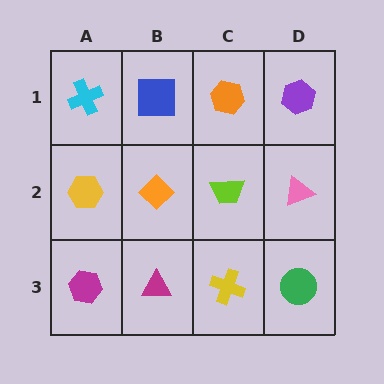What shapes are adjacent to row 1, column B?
An orange diamond (row 2, column B), a cyan cross (row 1, column A), an orange hexagon (row 1, column C).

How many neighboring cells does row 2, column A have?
3.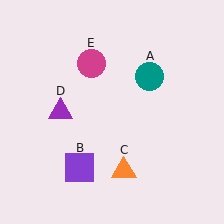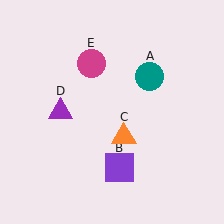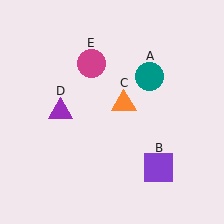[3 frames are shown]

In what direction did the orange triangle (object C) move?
The orange triangle (object C) moved up.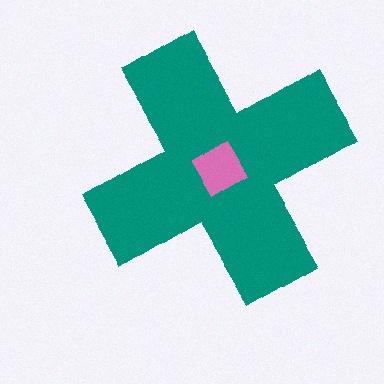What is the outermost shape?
The teal cross.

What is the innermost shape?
The pink diamond.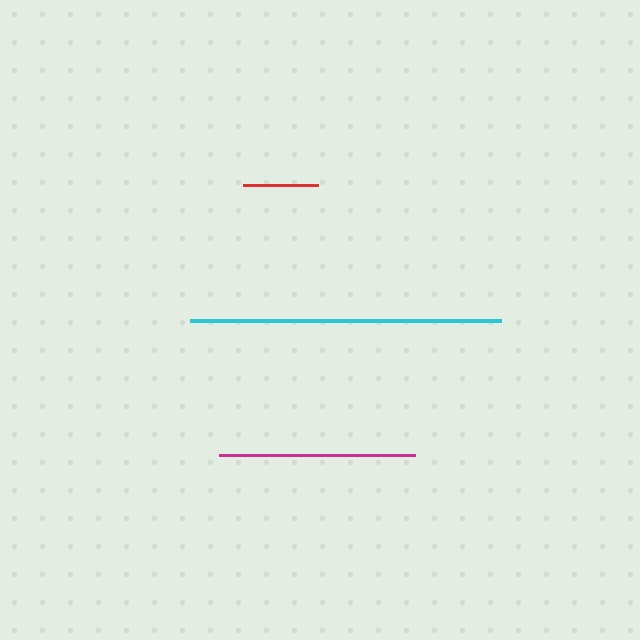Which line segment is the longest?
The cyan line is the longest at approximately 311 pixels.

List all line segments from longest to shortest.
From longest to shortest: cyan, magenta, red.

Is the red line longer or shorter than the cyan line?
The cyan line is longer than the red line.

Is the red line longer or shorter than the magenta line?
The magenta line is longer than the red line.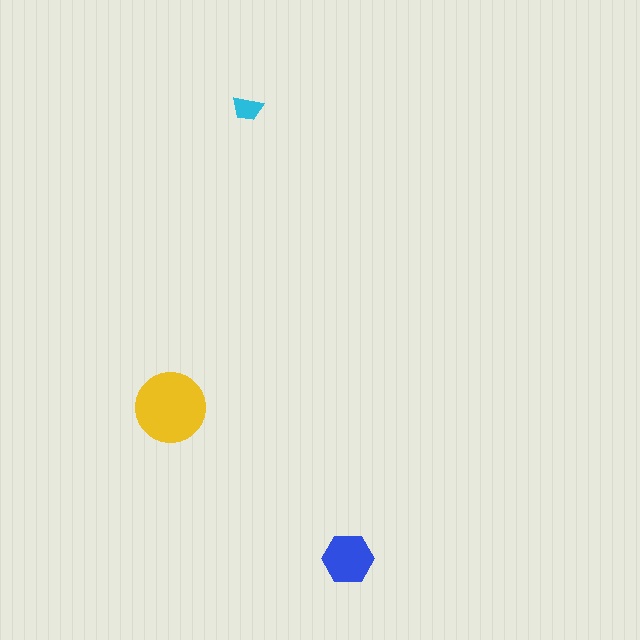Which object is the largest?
The yellow circle.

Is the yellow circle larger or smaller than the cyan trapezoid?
Larger.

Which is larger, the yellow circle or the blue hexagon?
The yellow circle.